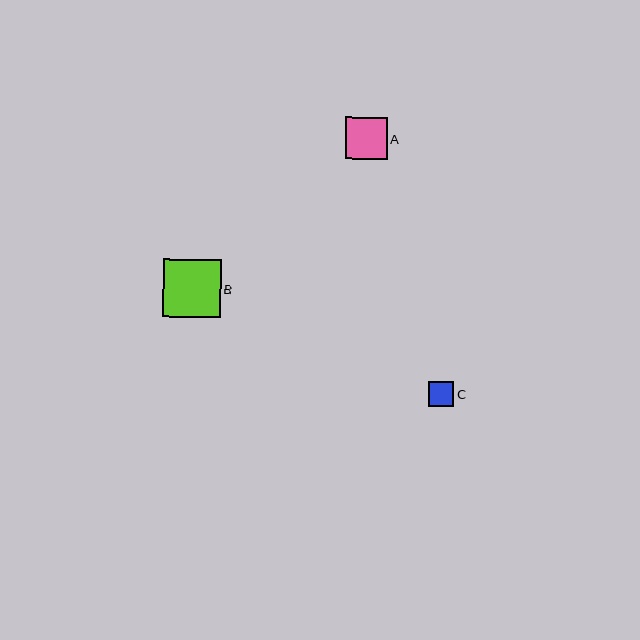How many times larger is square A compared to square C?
Square A is approximately 1.6 times the size of square C.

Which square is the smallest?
Square C is the smallest with a size of approximately 25 pixels.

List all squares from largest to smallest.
From largest to smallest: B, A, C.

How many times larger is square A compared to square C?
Square A is approximately 1.6 times the size of square C.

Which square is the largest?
Square B is the largest with a size of approximately 58 pixels.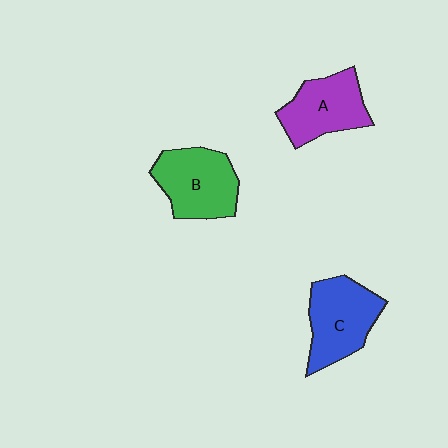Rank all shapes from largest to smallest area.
From largest to smallest: C (blue), B (green), A (purple).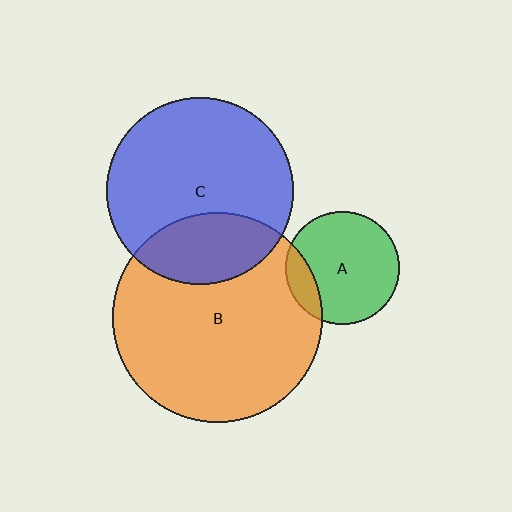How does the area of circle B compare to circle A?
Approximately 3.4 times.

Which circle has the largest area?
Circle B (orange).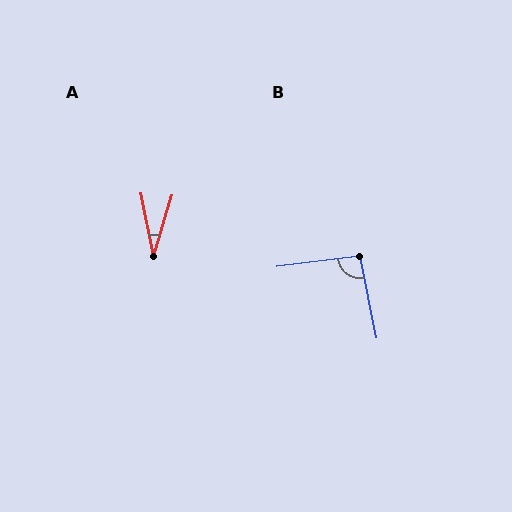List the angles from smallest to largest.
A (28°), B (94°).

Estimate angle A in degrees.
Approximately 28 degrees.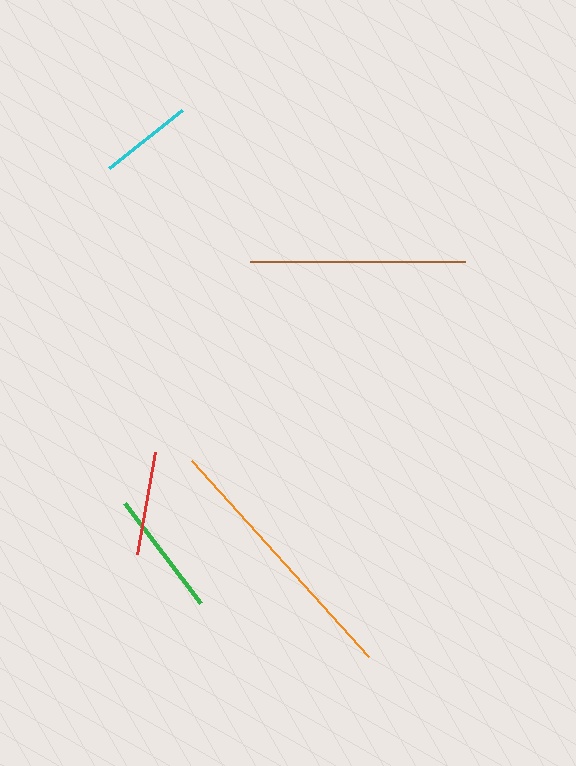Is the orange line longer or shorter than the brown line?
The orange line is longer than the brown line.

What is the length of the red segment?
The red segment is approximately 103 pixels long.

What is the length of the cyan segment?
The cyan segment is approximately 93 pixels long.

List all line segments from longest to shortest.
From longest to shortest: orange, brown, green, red, cyan.